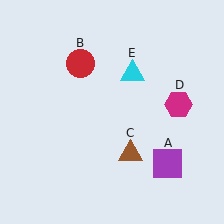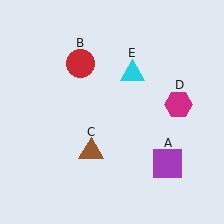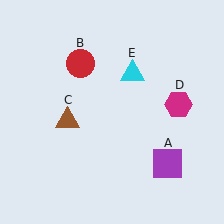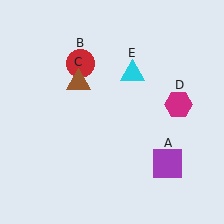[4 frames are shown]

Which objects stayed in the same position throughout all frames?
Purple square (object A) and red circle (object B) and magenta hexagon (object D) and cyan triangle (object E) remained stationary.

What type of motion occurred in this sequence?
The brown triangle (object C) rotated clockwise around the center of the scene.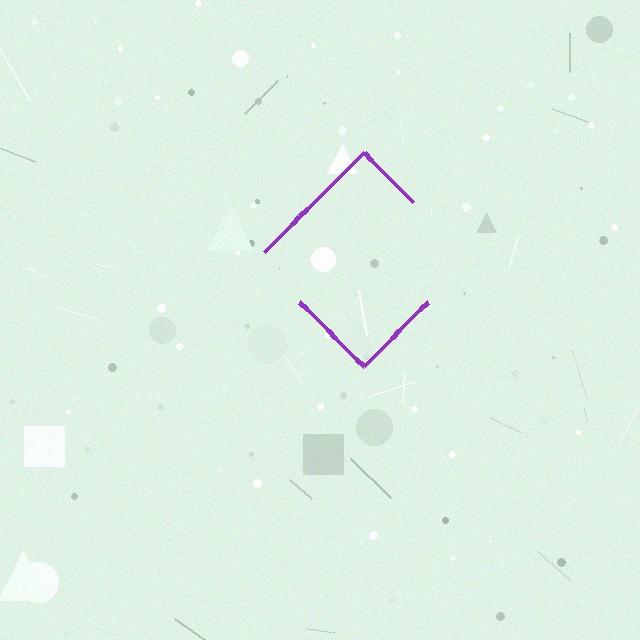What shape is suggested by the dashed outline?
The dashed outline suggests a diamond.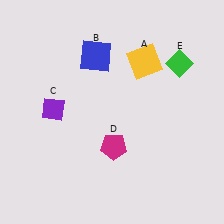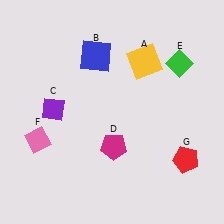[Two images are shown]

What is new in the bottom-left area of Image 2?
A pink diamond (F) was added in the bottom-left area of Image 2.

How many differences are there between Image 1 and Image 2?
There are 2 differences between the two images.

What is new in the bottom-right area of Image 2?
A red pentagon (G) was added in the bottom-right area of Image 2.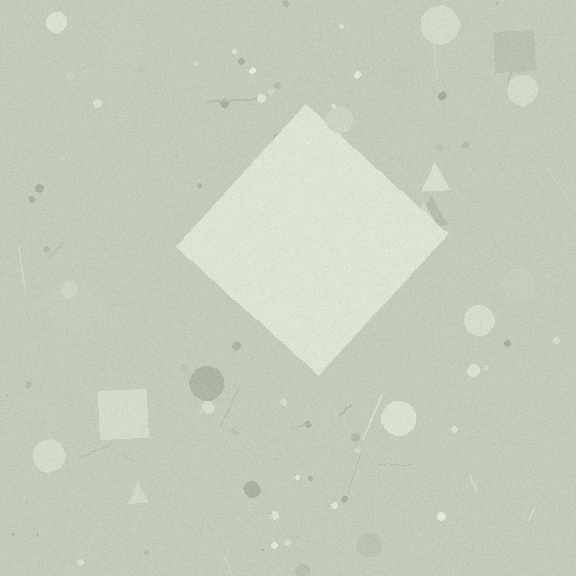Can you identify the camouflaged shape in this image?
The camouflaged shape is a diamond.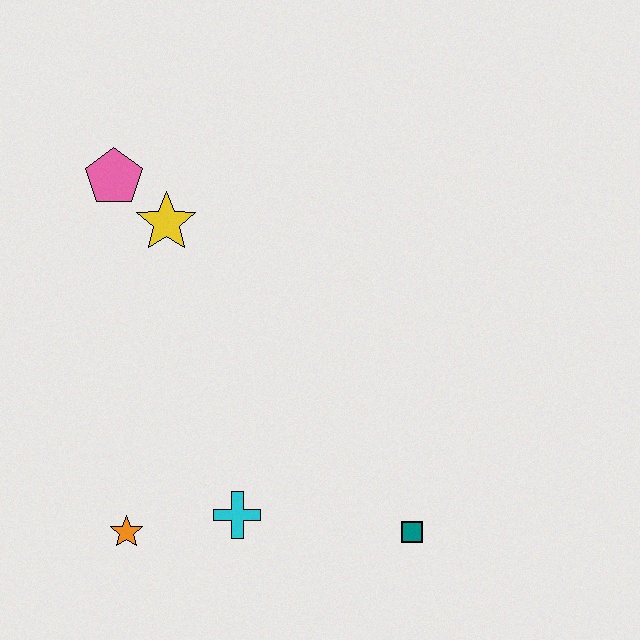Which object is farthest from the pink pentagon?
The teal square is farthest from the pink pentagon.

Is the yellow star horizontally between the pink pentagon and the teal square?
Yes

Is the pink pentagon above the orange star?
Yes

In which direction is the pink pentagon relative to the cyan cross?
The pink pentagon is above the cyan cross.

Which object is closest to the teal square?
The cyan cross is closest to the teal square.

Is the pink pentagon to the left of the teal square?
Yes